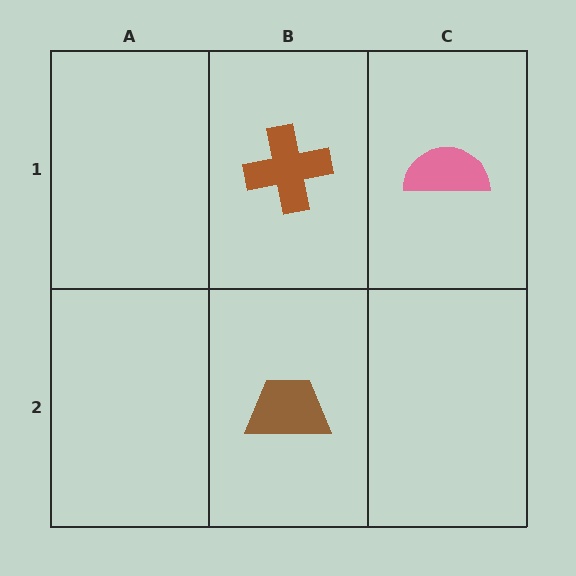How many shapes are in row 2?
1 shape.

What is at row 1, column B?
A brown cross.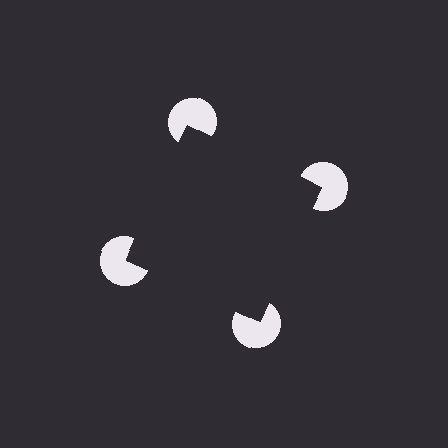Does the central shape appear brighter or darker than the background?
It typically appears slightly darker than the background, even though no actual brightness change is drawn.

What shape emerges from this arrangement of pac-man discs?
An illusory square — its edges are inferred from the aligned wedge cuts in the pac-man discs, not physically drawn.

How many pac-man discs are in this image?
There are 4 — one at each vertex of the illusory square.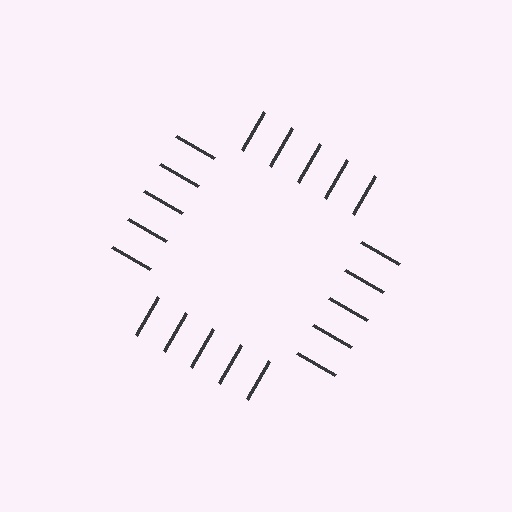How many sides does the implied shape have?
4 sides — the line-ends trace a square.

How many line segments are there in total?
20 — 5 along each of the 4 edges.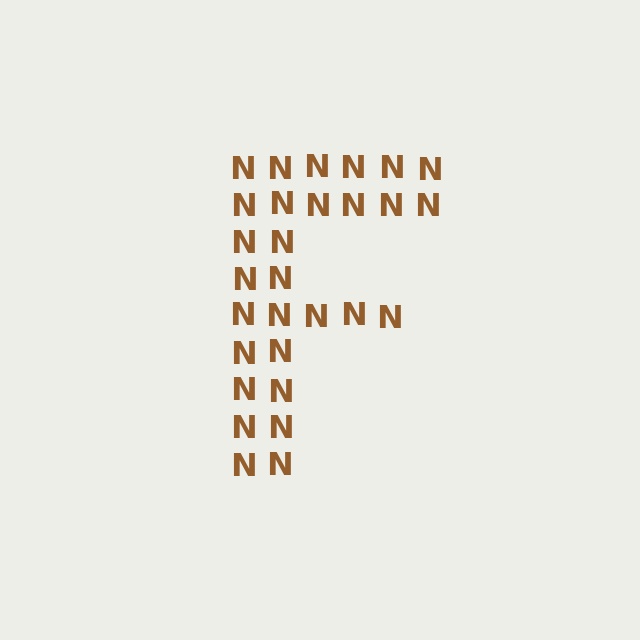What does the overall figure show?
The overall figure shows the letter F.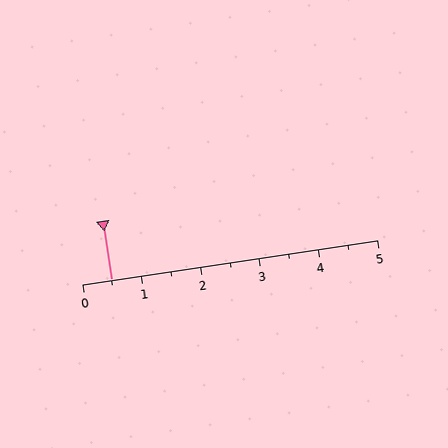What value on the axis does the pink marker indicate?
The marker indicates approximately 0.5.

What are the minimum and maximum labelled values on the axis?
The axis runs from 0 to 5.